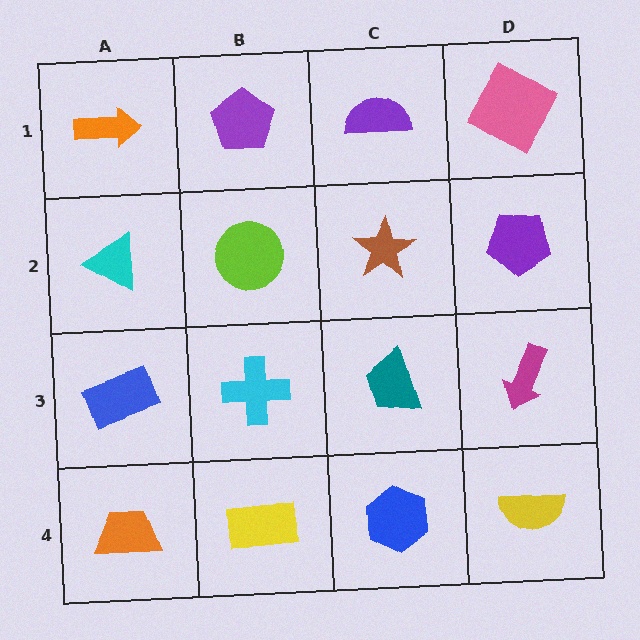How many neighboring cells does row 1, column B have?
3.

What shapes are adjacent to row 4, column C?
A teal trapezoid (row 3, column C), a yellow rectangle (row 4, column B), a yellow semicircle (row 4, column D).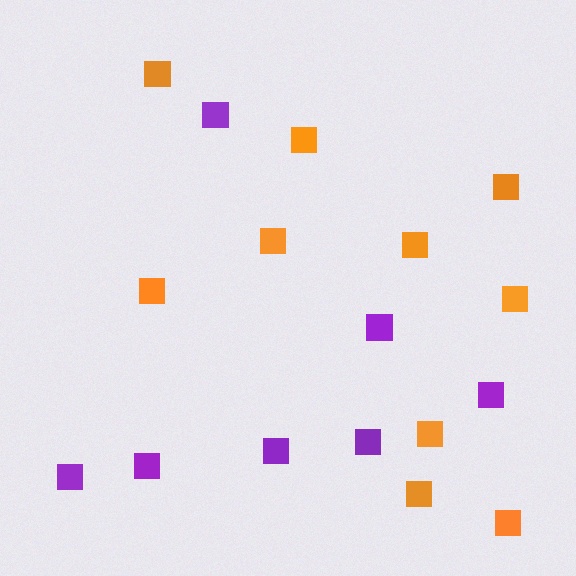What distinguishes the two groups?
There are 2 groups: one group of purple squares (7) and one group of orange squares (10).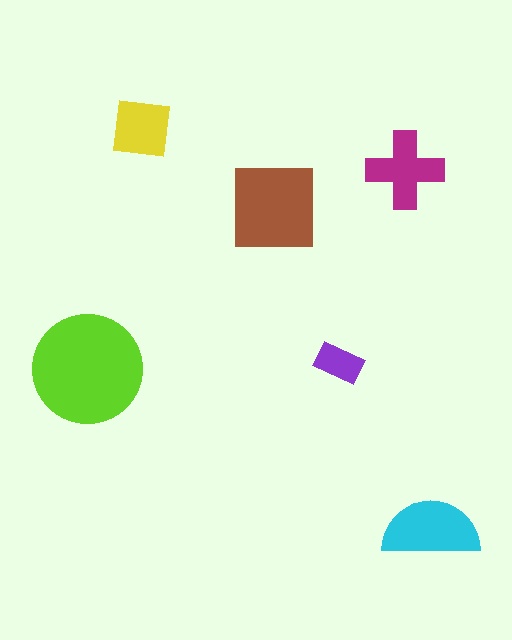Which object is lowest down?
The cyan semicircle is bottommost.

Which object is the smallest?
The purple rectangle.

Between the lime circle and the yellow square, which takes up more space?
The lime circle.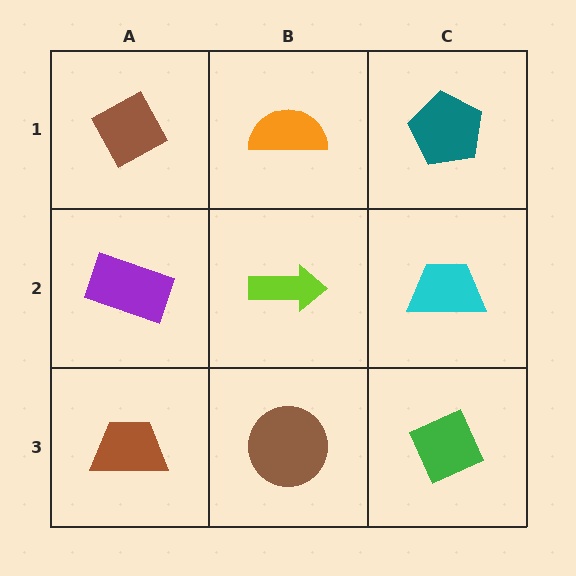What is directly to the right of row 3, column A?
A brown circle.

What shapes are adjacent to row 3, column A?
A purple rectangle (row 2, column A), a brown circle (row 3, column B).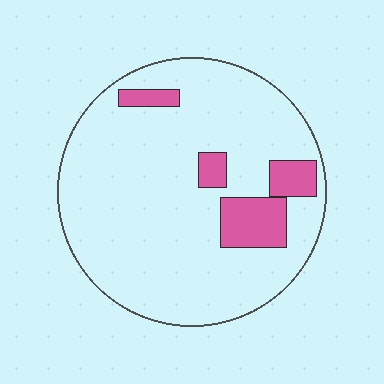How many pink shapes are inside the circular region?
4.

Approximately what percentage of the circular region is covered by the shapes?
Approximately 15%.